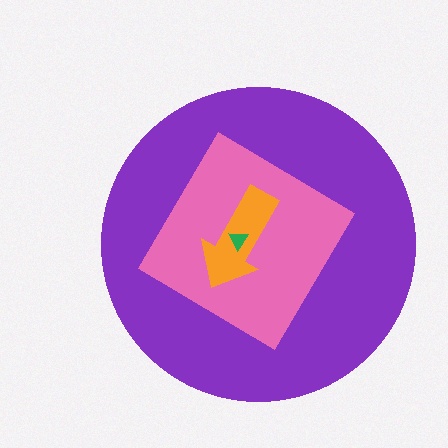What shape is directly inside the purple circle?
The pink diamond.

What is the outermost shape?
The purple circle.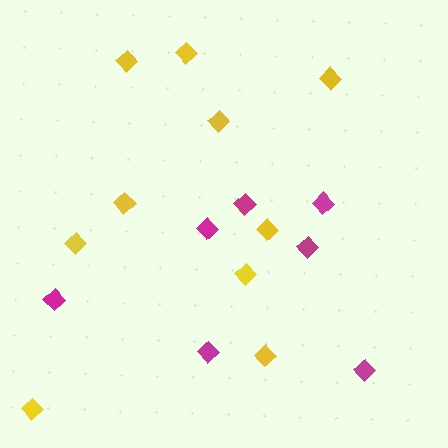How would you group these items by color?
There are 2 groups: one group of yellow diamonds (10) and one group of magenta diamonds (7).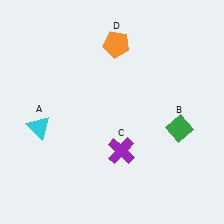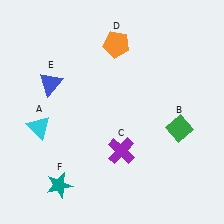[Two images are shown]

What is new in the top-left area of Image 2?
A blue triangle (E) was added in the top-left area of Image 2.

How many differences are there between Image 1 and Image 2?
There are 2 differences between the two images.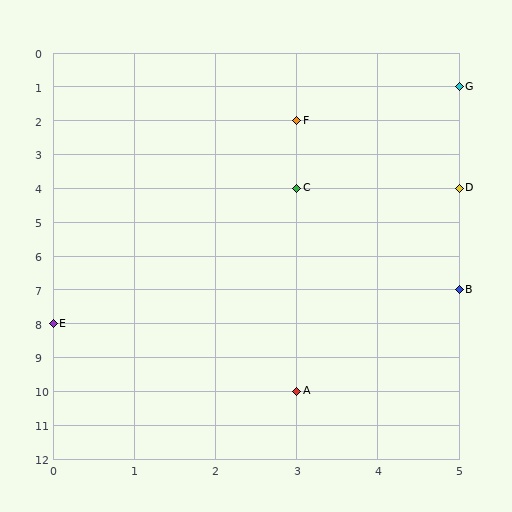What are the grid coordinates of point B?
Point B is at grid coordinates (5, 7).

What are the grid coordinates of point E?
Point E is at grid coordinates (0, 8).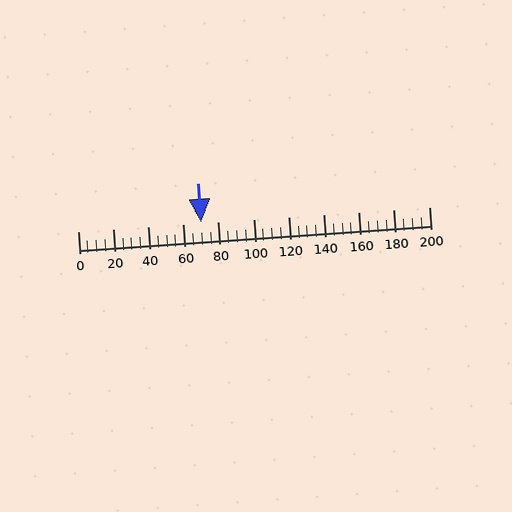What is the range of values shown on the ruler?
The ruler shows values from 0 to 200.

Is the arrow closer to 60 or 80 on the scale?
The arrow is closer to 80.